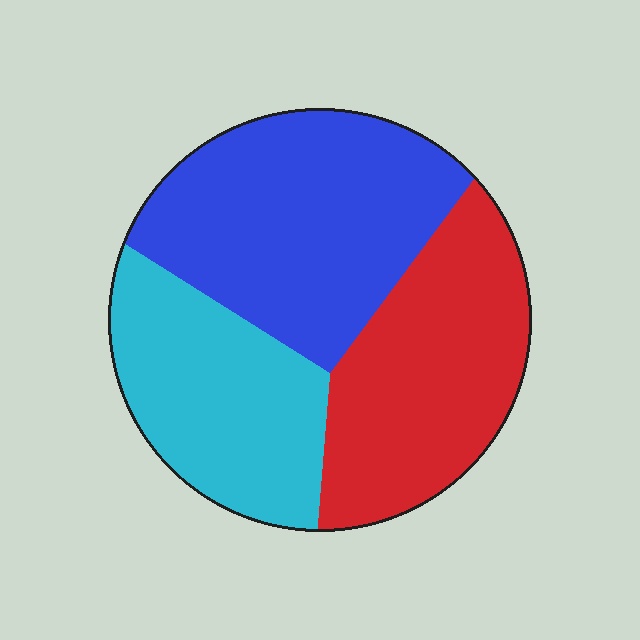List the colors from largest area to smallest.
From largest to smallest: blue, red, cyan.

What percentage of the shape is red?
Red covers roughly 35% of the shape.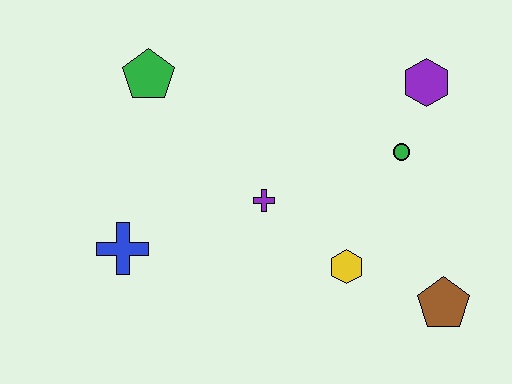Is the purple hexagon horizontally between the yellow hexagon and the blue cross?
No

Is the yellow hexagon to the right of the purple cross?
Yes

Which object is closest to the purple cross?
The yellow hexagon is closest to the purple cross.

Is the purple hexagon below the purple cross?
No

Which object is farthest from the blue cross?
The purple hexagon is farthest from the blue cross.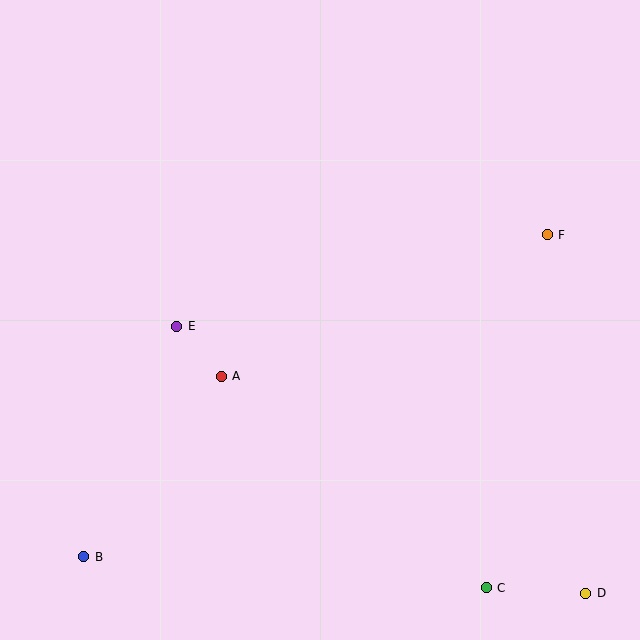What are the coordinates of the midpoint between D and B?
The midpoint between D and B is at (335, 575).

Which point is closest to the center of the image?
Point A at (221, 376) is closest to the center.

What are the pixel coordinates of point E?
Point E is at (177, 326).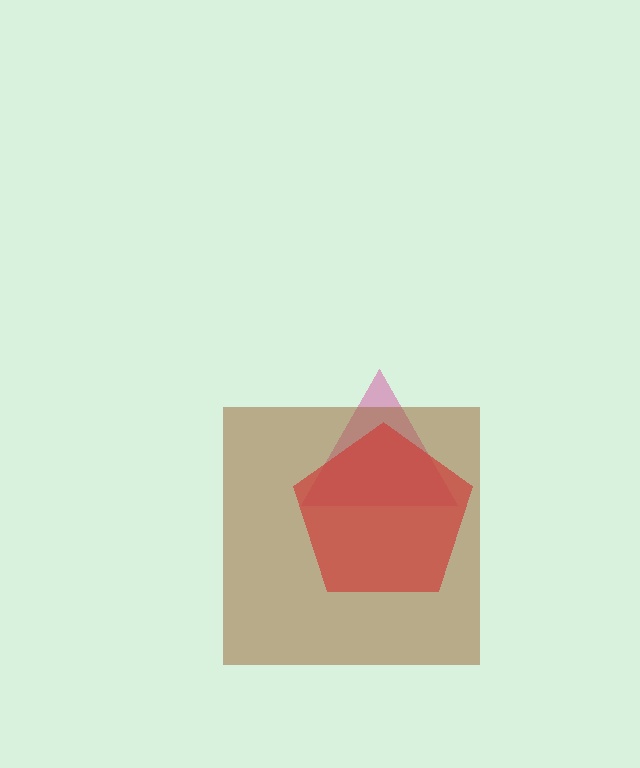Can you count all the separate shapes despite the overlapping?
Yes, there are 3 separate shapes.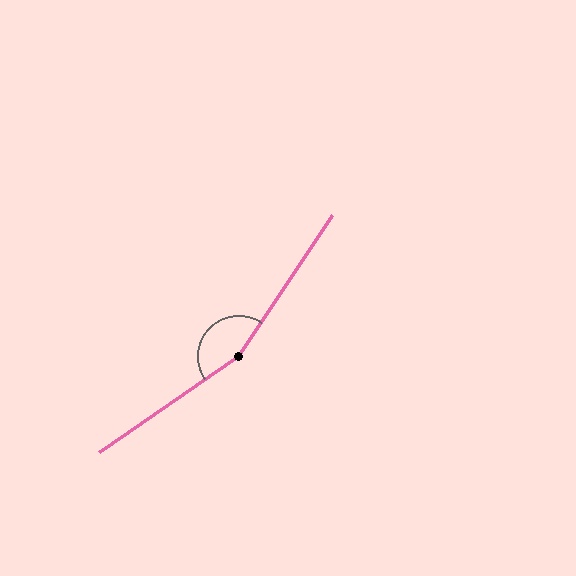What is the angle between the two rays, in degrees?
Approximately 158 degrees.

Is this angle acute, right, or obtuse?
It is obtuse.